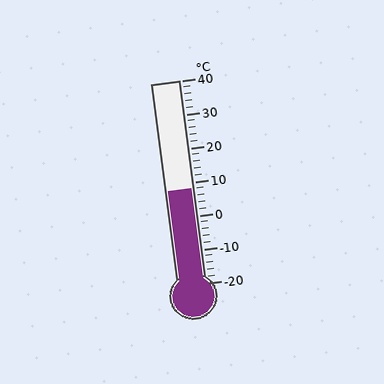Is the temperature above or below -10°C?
The temperature is above -10°C.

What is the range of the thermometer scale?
The thermometer scale ranges from -20°C to 40°C.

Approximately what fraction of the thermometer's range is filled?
The thermometer is filled to approximately 45% of its range.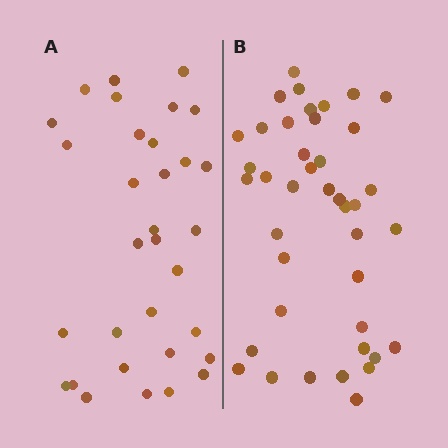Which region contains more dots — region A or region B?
Region B (the right region) has more dots.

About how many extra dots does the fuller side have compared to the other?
Region B has roughly 8 or so more dots than region A.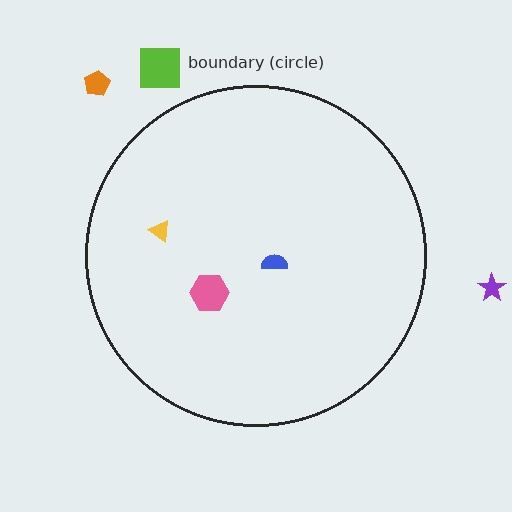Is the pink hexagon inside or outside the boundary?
Inside.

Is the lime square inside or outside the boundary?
Outside.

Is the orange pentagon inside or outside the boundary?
Outside.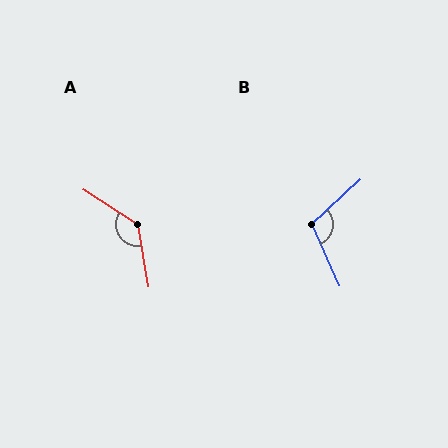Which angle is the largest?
A, at approximately 131 degrees.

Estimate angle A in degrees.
Approximately 131 degrees.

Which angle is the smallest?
B, at approximately 108 degrees.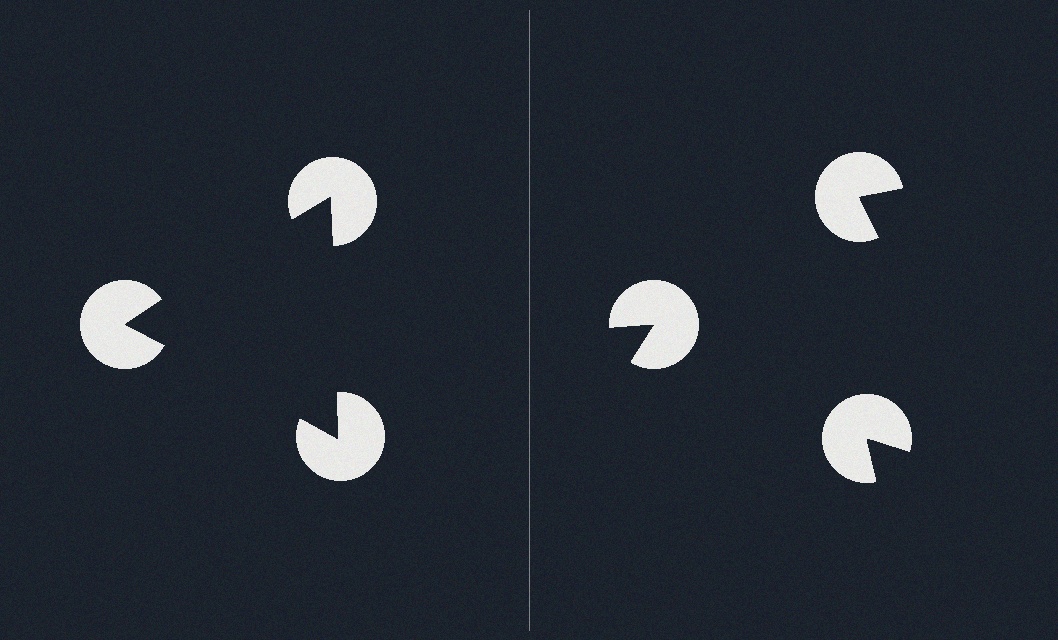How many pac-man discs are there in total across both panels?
6 — 3 on each side.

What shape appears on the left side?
An illusory triangle.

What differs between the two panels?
The pac-man discs are positioned identically on both sides; only the wedge orientations differ. On the left they align to a triangle; on the right they are misaligned.